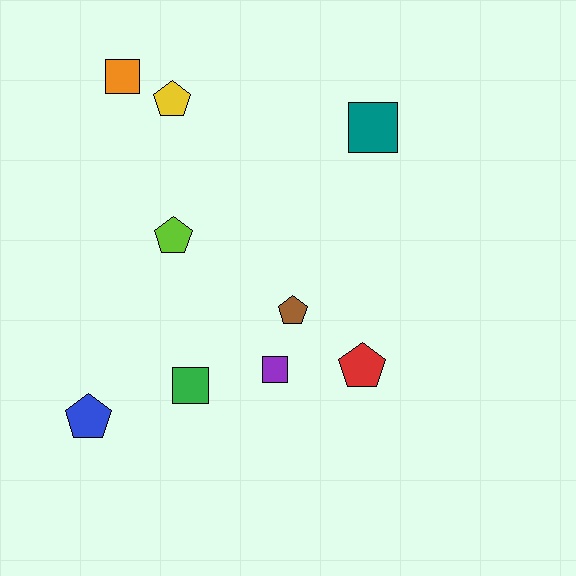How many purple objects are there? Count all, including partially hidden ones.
There is 1 purple object.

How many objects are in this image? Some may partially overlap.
There are 9 objects.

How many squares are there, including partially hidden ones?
There are 4 squares.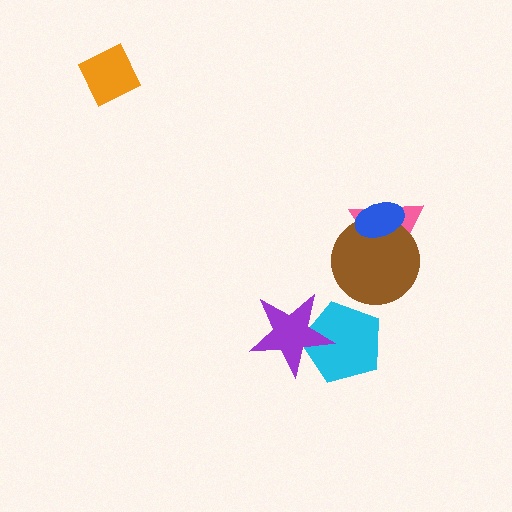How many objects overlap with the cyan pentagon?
1 object overlaps with the cyan pentagon.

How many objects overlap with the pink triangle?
2 objects overlap with the pink triangle.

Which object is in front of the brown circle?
The blue ellipse is in front of the brown circle.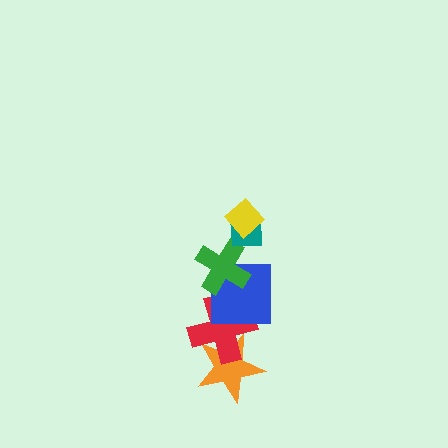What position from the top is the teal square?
The teal square is 2nd from the top.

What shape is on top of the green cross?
The teal square is on top of the green cross.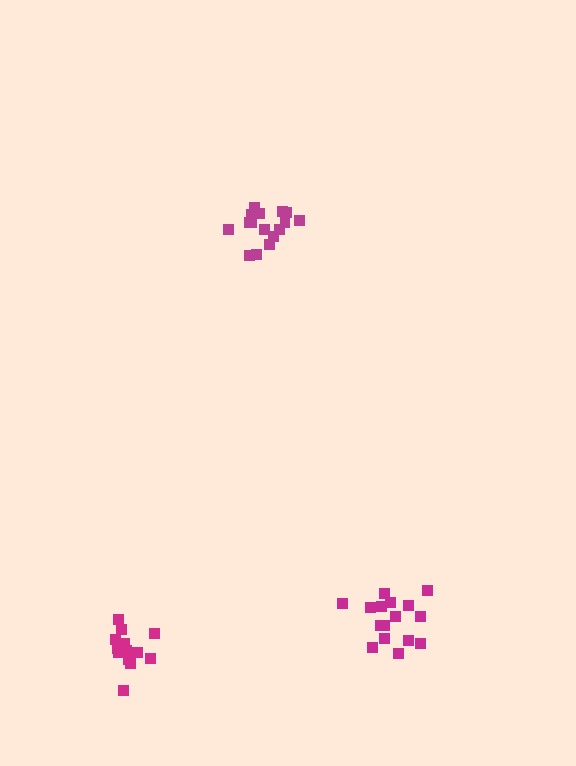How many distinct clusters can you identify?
There are 3 distinct clusters.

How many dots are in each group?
Group 1: 16 dots, Group 2: 13 dots, Group 3: 16 dots (45 total).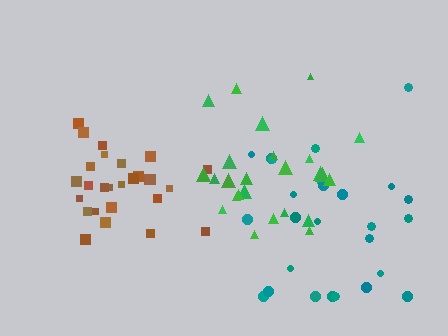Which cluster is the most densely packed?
Brown.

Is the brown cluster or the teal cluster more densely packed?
Brown.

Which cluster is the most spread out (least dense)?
Teal.